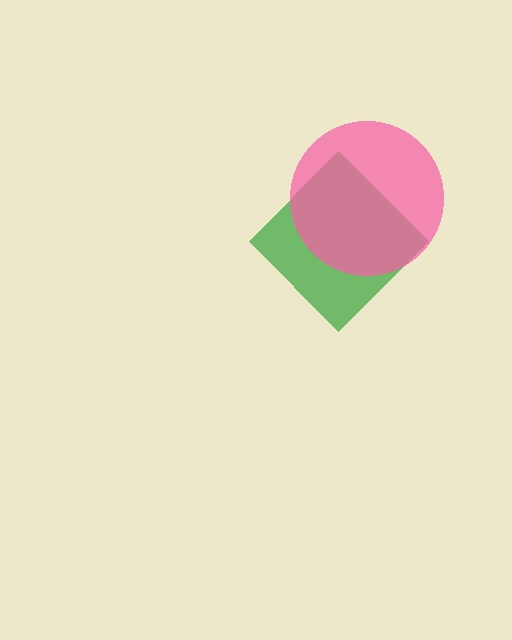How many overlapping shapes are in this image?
There are 2 overlapping shapes in the image.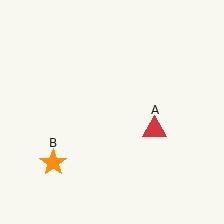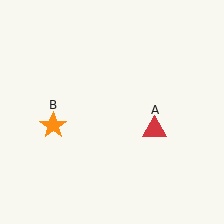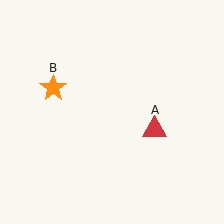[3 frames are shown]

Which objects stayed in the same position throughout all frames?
Red triangle (object A) remained stationary.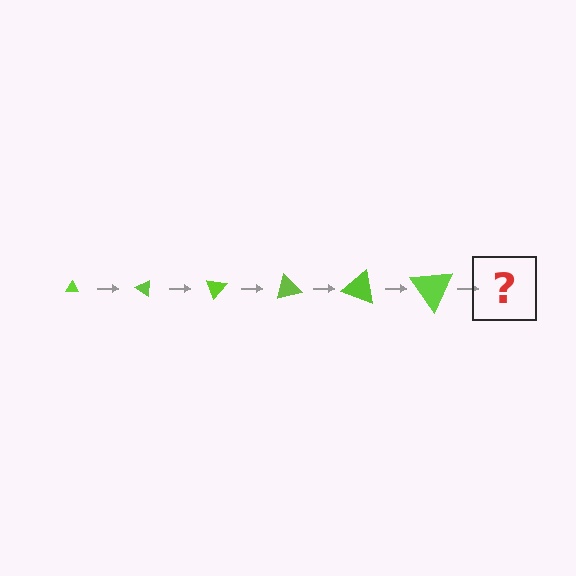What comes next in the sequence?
The next element should be a triangle, larger than the previous one and rotated 210 degrees from the start.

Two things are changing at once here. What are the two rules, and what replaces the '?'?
The two rules are that the triangle grows larger each step and it rotates 35 degrees each step. The '?' should be a triangle, larger than the previous one and rotated 210 degrees from the start.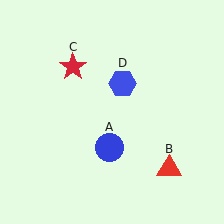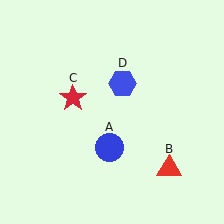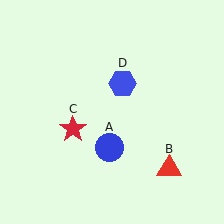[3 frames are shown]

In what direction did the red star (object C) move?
The red star (object C) moved down.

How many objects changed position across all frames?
1 object changed position: red star (object C).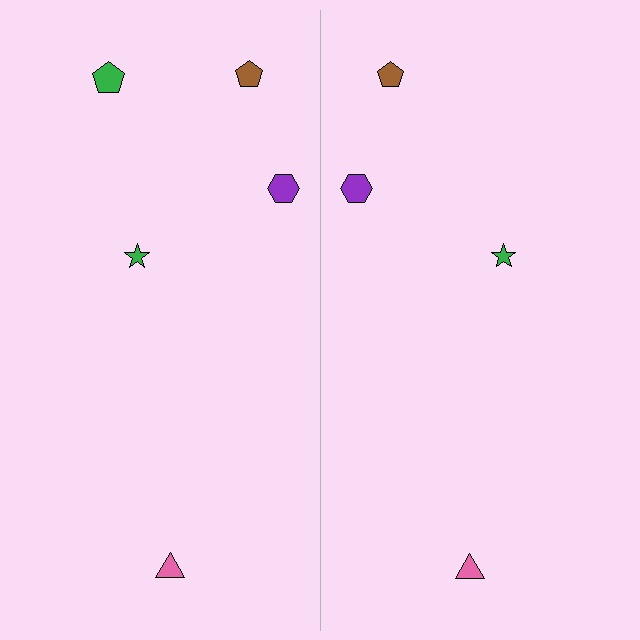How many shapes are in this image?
There are 9 shapes in this image.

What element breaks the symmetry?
A green pentagon is missing from the right side.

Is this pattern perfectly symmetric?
No, the pattern is not perfectly symmetric. A green pentagon is missing from the right side.